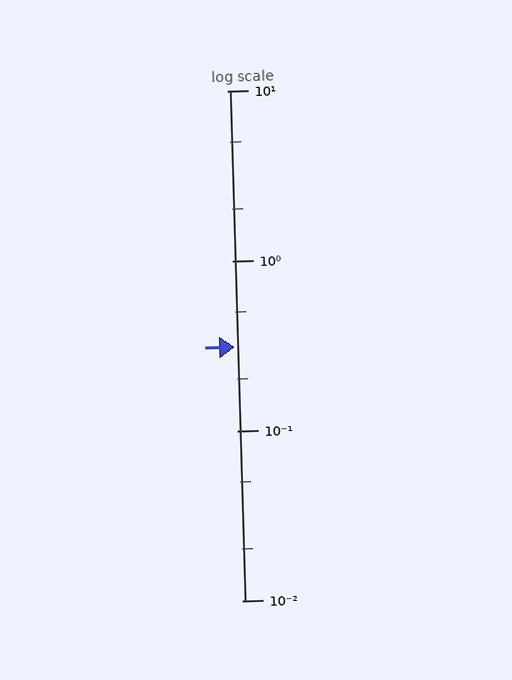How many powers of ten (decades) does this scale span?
The scale spans 3 decades, from 0.01 to 10.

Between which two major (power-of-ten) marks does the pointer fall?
The pointer is between 0.1 and 1.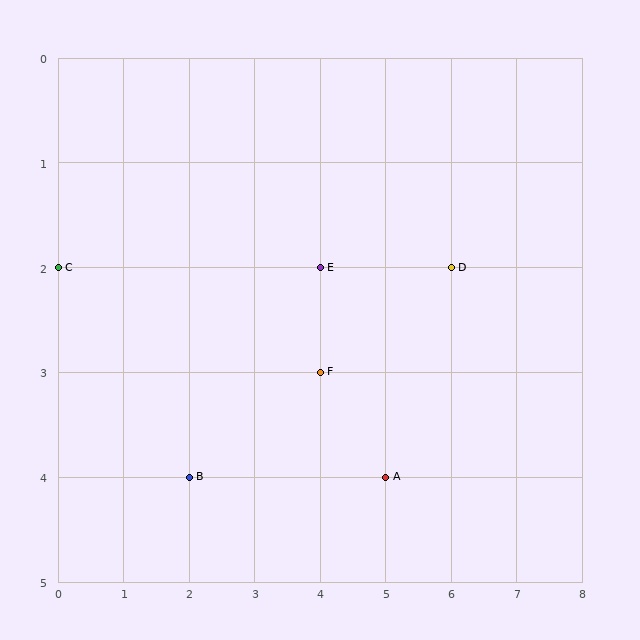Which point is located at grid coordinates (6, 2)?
Point D is at (6, 2).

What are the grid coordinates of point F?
Point F is at grid coordinates (4, 3).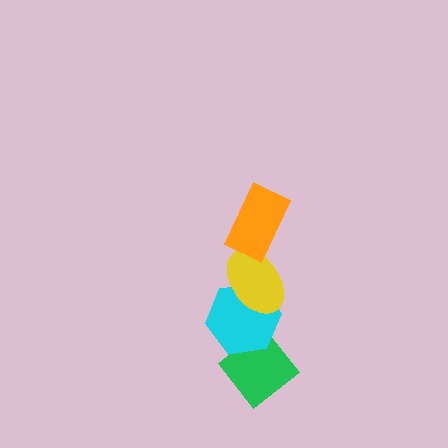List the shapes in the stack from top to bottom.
From top to bottom: the orange rectangle, the yellow ellipse, the cyan hexagon, the green diamond.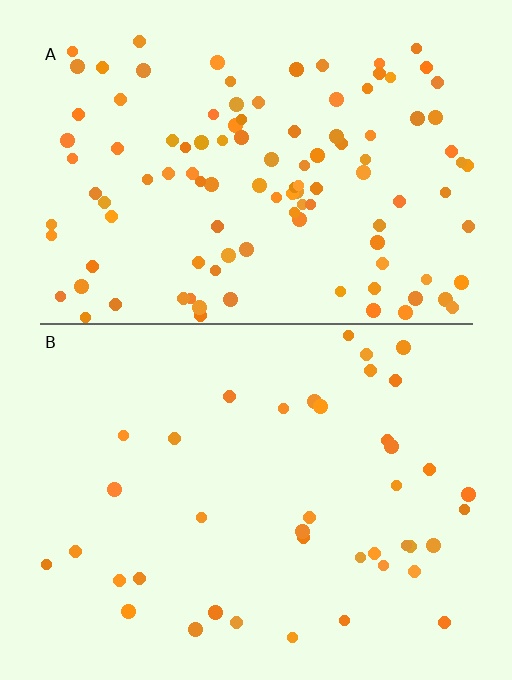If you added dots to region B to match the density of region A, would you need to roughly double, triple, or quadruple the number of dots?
Approximately triple.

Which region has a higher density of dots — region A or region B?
A (the top).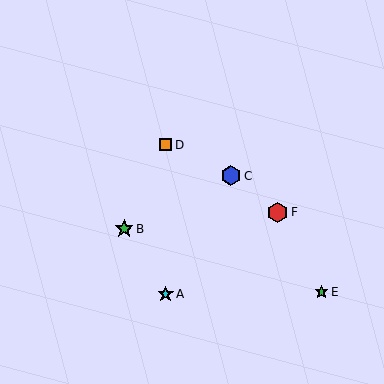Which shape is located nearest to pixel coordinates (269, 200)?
The red hexagon (labeled F) at (278, 212) is nearest to that location.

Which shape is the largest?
The red hexagon (labeled F) is the largest.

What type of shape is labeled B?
Shape B is a green star.